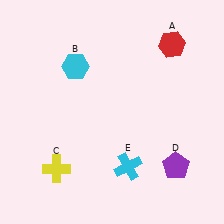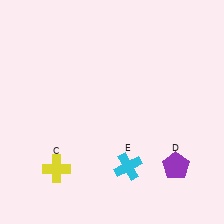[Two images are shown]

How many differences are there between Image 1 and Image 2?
There are 2 differences between the two images.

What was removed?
The red hexagon (A), the cyan hexagon (B) were removed in Image 2.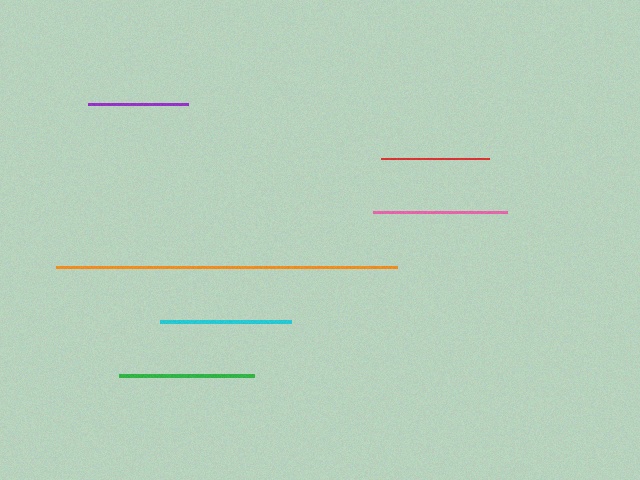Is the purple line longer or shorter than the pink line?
The pink line is longer than the purple line.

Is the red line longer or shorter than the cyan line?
The cyan line is longer than the red line.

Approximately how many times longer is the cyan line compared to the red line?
The cyan line is approximately 1.2 times the length of the red line.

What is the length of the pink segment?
The pink segment is approximately 133 pixels long.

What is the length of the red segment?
The red segment is approximately 108 pixels long.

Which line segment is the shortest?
The purple line is the shortest at approximately 101 pixels.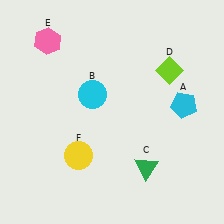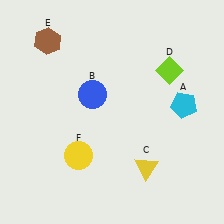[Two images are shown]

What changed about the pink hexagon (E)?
In Image 1, E is pink. In Image 2, it changed to brown.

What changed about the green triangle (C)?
In Image 1, C is green. In Image 2, it changed to yellow.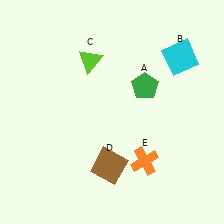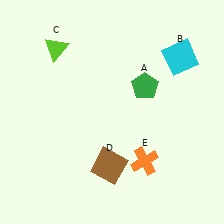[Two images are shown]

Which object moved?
The lime triangle (C) moved left.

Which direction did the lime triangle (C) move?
The lime triangle (C) moved left.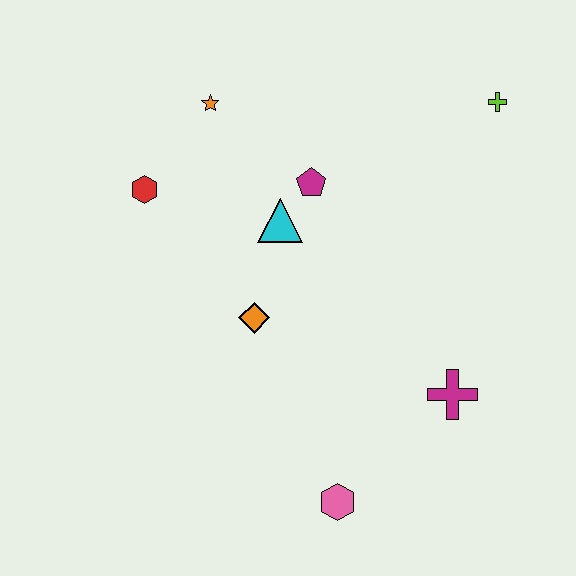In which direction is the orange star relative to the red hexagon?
The orange star is above the red hexagon.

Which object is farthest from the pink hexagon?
The lime cross is farthest from the pink hexagon.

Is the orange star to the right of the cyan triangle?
No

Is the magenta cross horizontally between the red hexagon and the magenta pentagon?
No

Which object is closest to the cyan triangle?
The magenta pentagon is closest to the cyan triangle.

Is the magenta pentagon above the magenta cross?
Yes